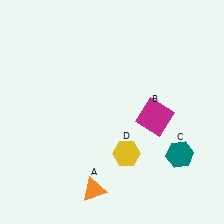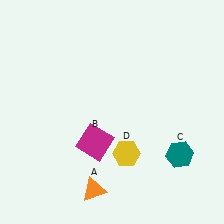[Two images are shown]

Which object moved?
The magenta square (B) moved left.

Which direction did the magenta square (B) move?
The magenta square (B) moved left.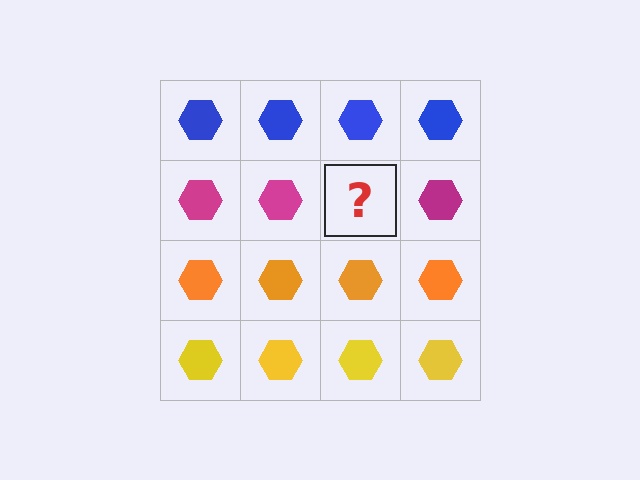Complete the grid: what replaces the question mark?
The question mark should be replaced with a magenta hexagon.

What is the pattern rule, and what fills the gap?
The rule is that each row has a consistent color. The gap should be filled with a magenta hexagon.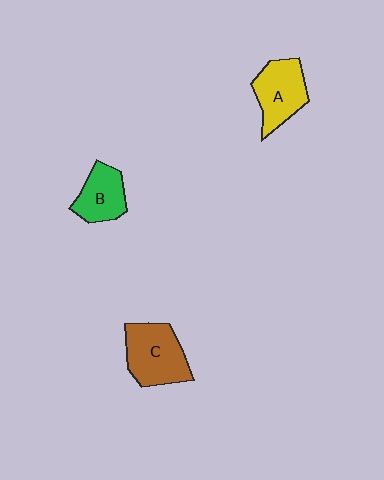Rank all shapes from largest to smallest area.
From largest to smallest: C (brown), A (yellow), B (green).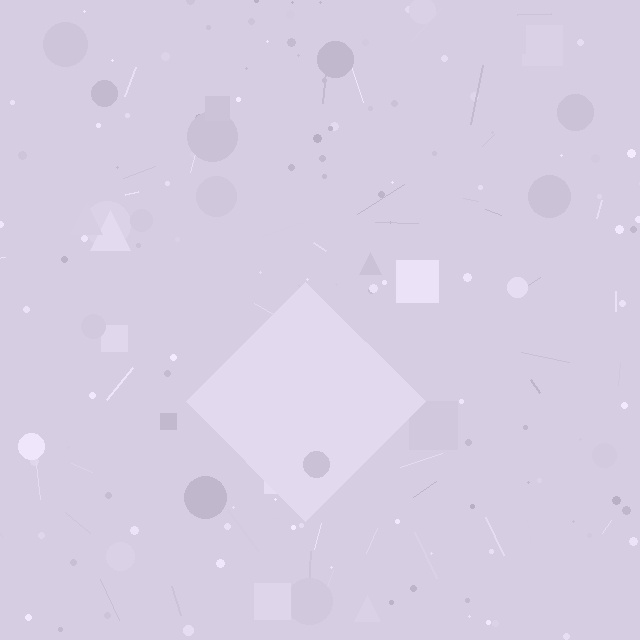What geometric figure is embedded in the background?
A diamond is embedded in the background.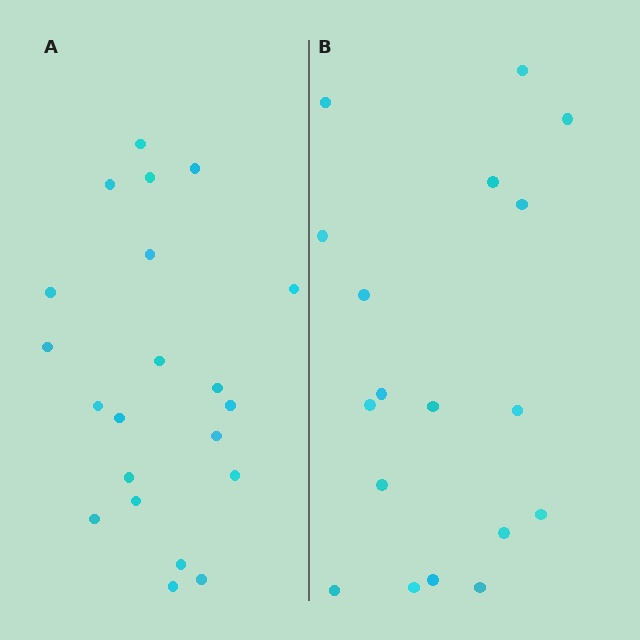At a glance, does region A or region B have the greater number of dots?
Region A (the left region) has more dots.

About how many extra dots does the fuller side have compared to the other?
Region A has just a few more — roughly 2 or 3 more dots than region B.